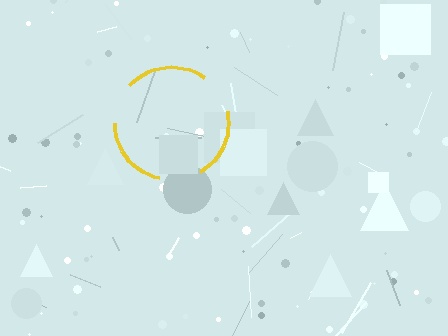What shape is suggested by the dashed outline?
The dashed outline suggests a circle.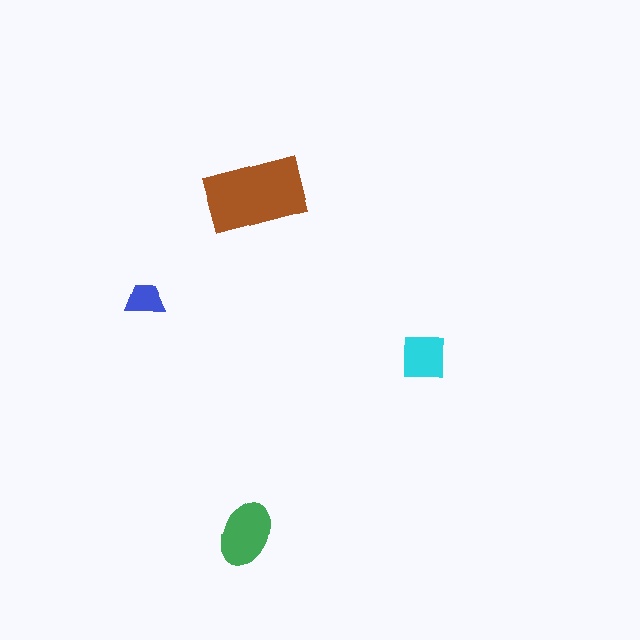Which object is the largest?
The brown rectangle.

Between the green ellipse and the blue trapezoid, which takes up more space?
The green ellipse.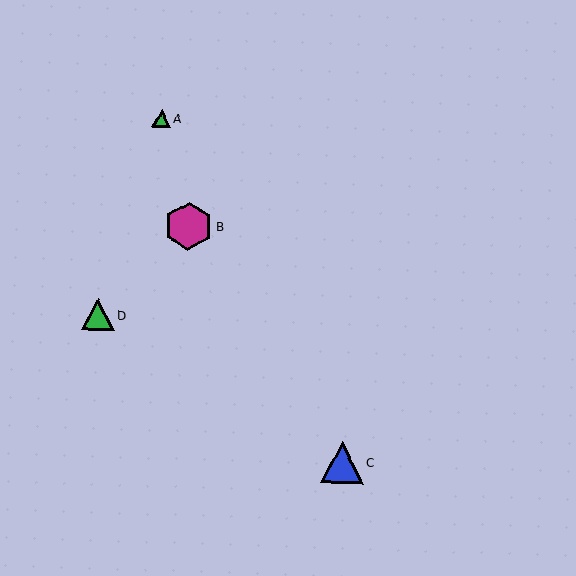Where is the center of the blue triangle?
The center of the blue triangle is at (342, 462).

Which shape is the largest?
The magenta hexagon (labeled B) is the largest.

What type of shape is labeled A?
Shape A is a green triangle.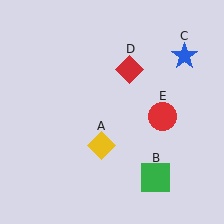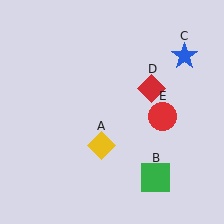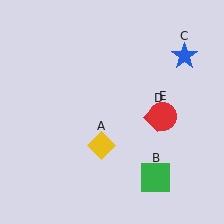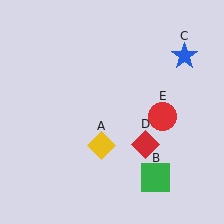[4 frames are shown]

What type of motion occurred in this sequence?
The red diamond (object D) rotated clockwise around the center of the scene.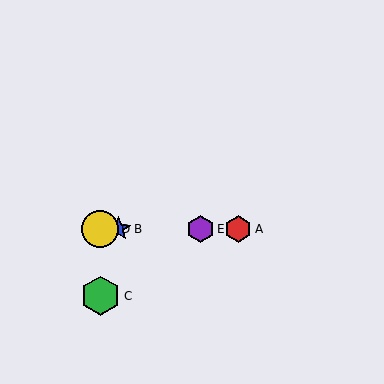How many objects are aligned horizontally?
4 objects (A, B, D, E) are aligned horizontally.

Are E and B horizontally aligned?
Yes, both are at y≈229.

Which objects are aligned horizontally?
Objects A, B, D, E are aligned horizontally.